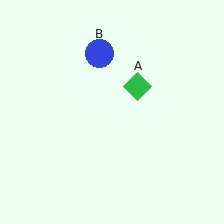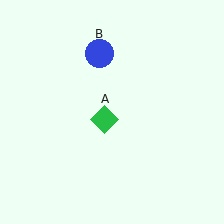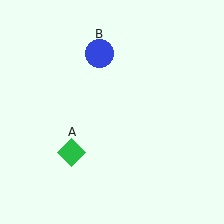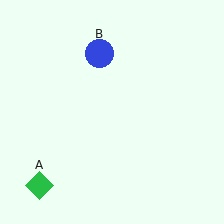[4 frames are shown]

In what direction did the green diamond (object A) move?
The green diamond (object A) moved down and to the left.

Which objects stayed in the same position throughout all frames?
Blue circle (object B) remained stationary.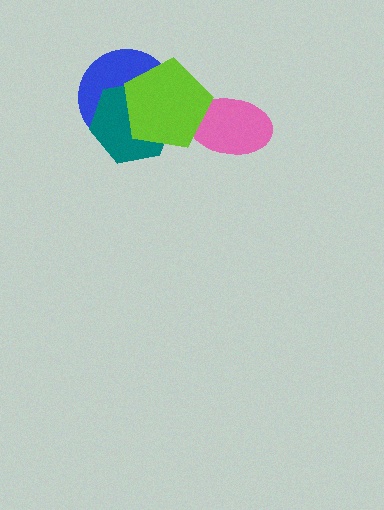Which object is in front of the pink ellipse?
The lime pentagon is in front of the pink ellipse.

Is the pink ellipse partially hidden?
Yes, it is partially covered by another shape.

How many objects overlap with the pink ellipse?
1 object overlaps with the pink ellipse.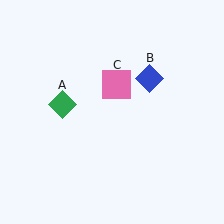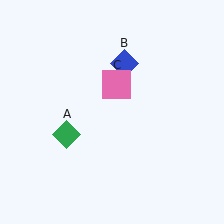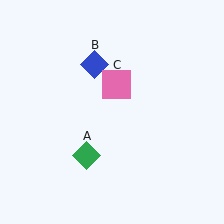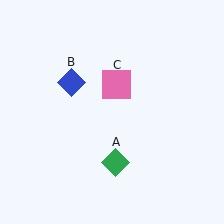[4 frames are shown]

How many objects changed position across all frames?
2 objects changed position: green diamond (object A), blue diamond (object B).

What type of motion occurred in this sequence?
The green diamond (object A), blue diamond (object B) rotated counterclockwise around the center of the scene.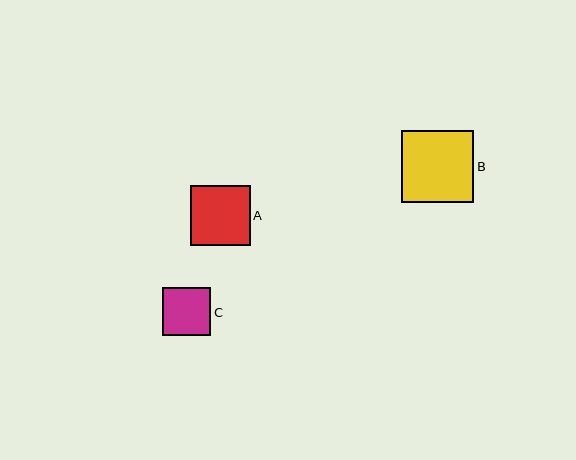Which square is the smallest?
Square C is the smallest with a size of approximately 48 pixels.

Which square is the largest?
Square B is the largest with a size of approximately 72 pixels.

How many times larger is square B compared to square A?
Square B is approximately 1.2 times the size of square A.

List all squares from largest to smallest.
From largest to smallest: B, A, C.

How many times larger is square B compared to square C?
Square B is approximately 1.5 times the size of square C.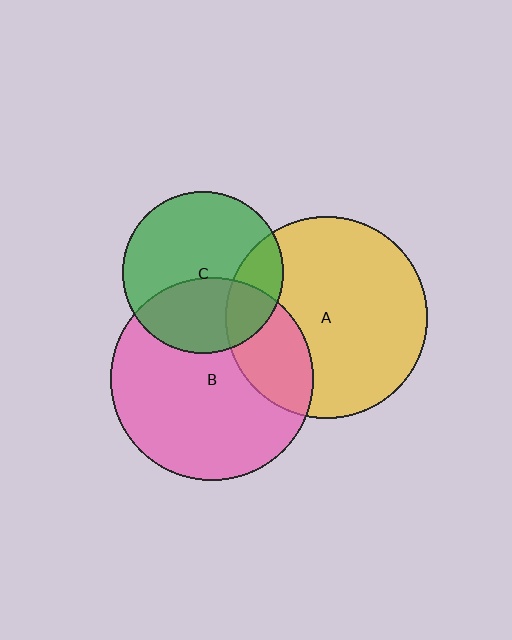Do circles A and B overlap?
Yes.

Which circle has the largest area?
Circle B (pink).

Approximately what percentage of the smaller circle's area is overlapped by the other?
Approximately 25%.